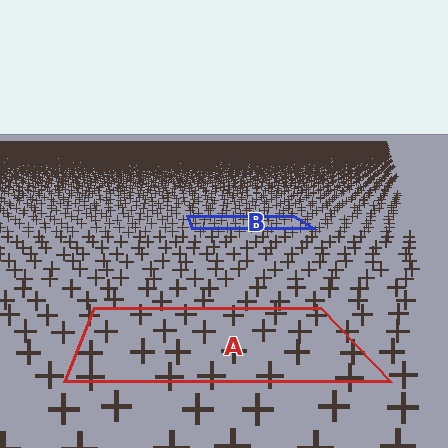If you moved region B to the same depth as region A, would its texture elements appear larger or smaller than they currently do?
They would appear larger. At a closer depth, the same texture elements are projected at a bigger on-screen size.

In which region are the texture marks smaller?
The texture marks are smaller in region B, because it is farther away.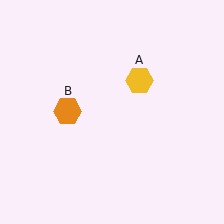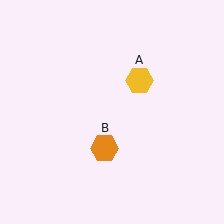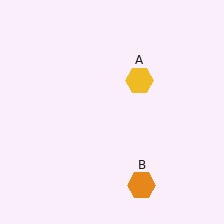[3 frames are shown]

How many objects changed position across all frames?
1 object changed position: orange hexagon (object B).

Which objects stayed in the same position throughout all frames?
Yellow hexagon (object A) remained stationary.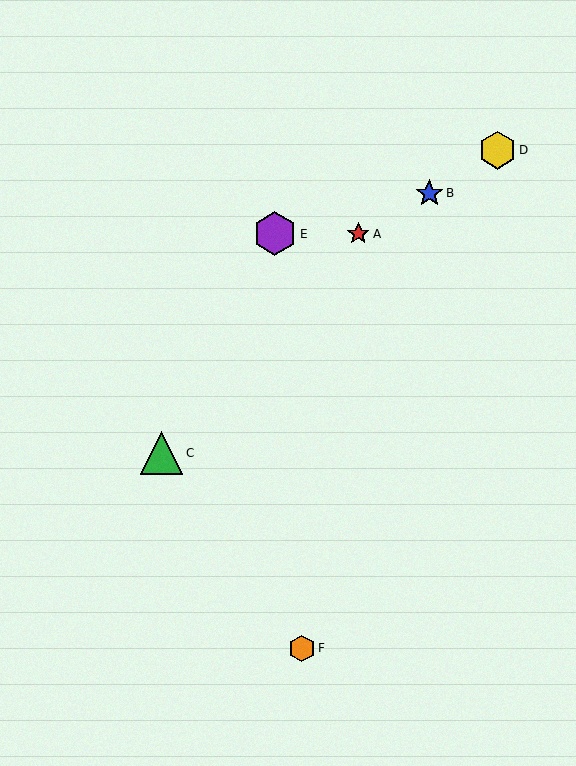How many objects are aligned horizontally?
2 objects (A, E) are aligned horizontally.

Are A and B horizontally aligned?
No, A is at y≈234 and B is at y≈193.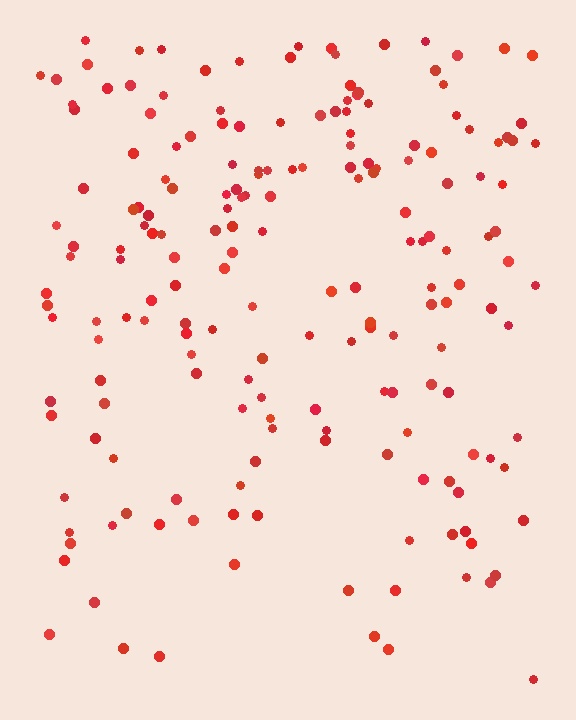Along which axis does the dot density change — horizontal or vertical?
Vertical.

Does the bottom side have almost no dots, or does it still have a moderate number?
Still a moderate number, just noticeably fewer than the top.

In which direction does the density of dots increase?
From bottom to top, with the top side densest.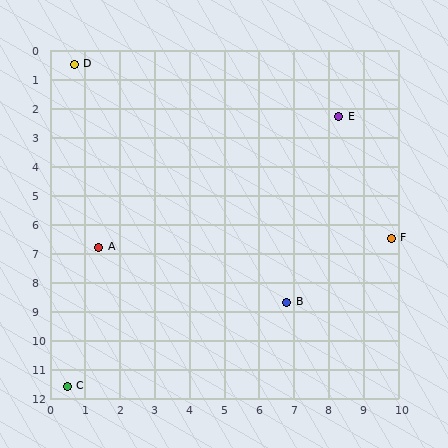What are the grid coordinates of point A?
Point A is at approximately (1.4, 6.8).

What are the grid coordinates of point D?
Point D is at approximately (0.7, 0.5).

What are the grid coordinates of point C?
Point C is at approximately (0.5, 11.6).